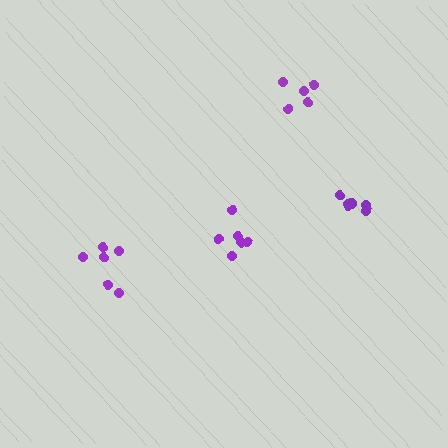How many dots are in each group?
Group 1: 6 dots, Group 2: 6 dots, Group 3: 6 dots, Group 4: 5 dots (23 total).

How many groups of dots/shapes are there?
There are 4 groups.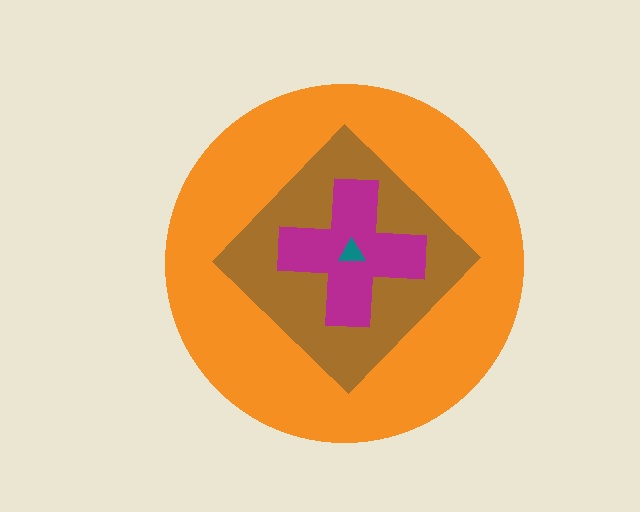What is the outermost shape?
The orange circle.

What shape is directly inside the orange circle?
The brown diamond.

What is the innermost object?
The teal triangle.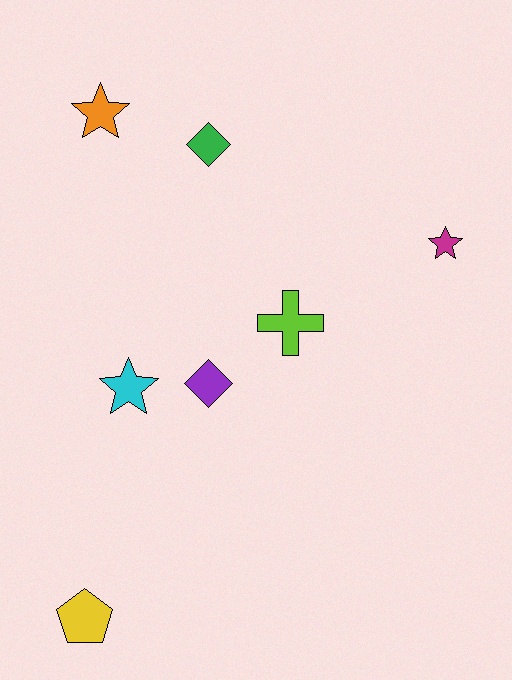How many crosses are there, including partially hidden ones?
There is 1 cross.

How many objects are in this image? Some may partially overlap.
There are 7 objects.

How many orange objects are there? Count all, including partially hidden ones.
There is 1 orange object.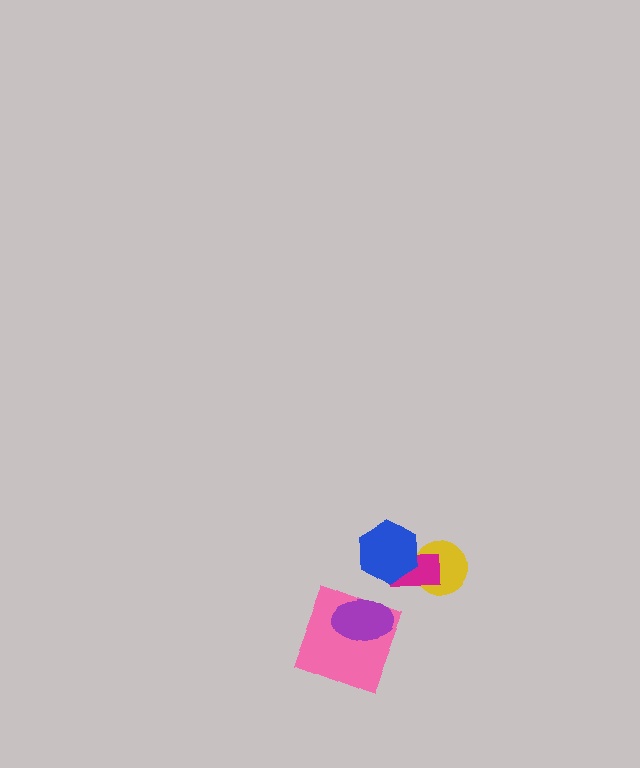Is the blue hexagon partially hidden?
No, no other shape covers it.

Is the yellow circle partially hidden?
Yes, it is partially covered by another shape.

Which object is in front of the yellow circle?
The magenta rectangle is in front of the yellow circle.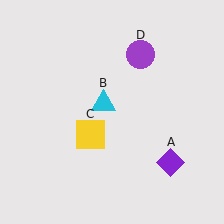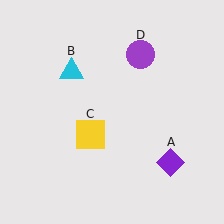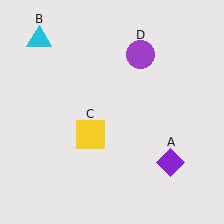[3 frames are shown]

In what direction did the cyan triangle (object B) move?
The cyan triangle (object B) moved up and to the left.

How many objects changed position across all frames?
1 object changed position: cyan triangle (object B).